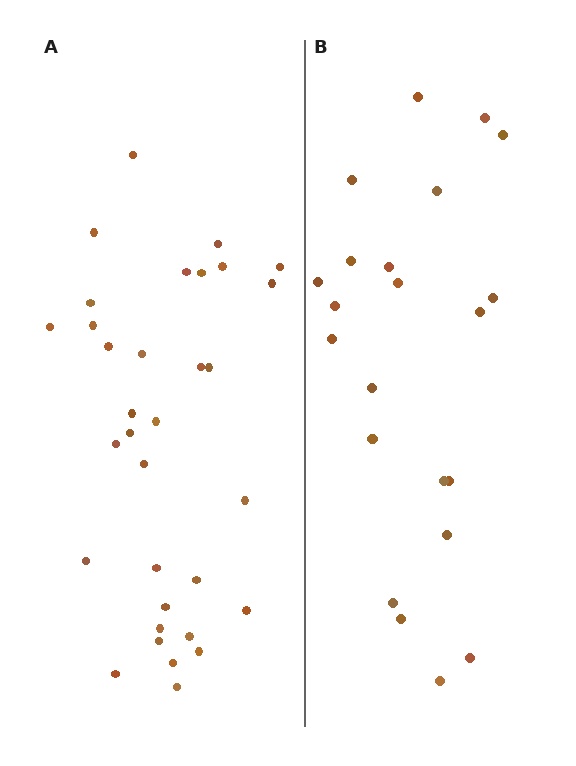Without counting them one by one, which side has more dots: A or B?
Region A (the left region) has more dots.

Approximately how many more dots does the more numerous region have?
Region A has roughly 12 or so more dots than region B.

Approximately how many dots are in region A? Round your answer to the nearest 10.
About 30 dots. (The exact count is 33, which rounds to 30.)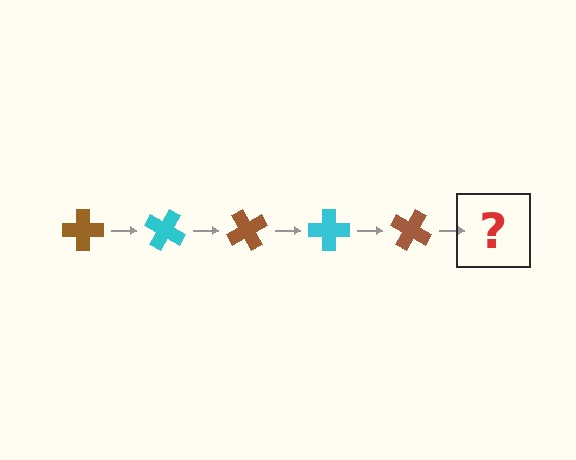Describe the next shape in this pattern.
It should be a cyan cross, rotated 150 degrees from the start.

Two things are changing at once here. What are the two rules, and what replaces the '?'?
The two rules are that it rotates 30 degrees each step and the color cycles through brown and cyan. The '?' should be a cyan cross, rotated 150 degrees from the start.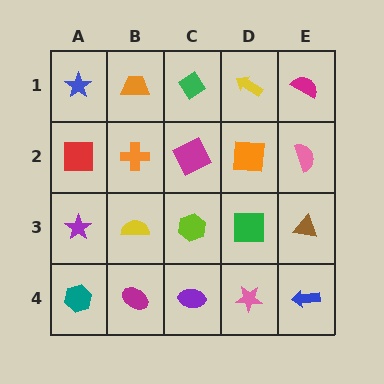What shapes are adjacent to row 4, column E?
A brown triangle (row 3, column E), a pink star (row 4, column D).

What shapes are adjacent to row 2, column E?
A magenta semicircle (row 1, column E), a brown triangle (row 3, column E), an orange square (row 2, column D).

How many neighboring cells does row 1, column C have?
3.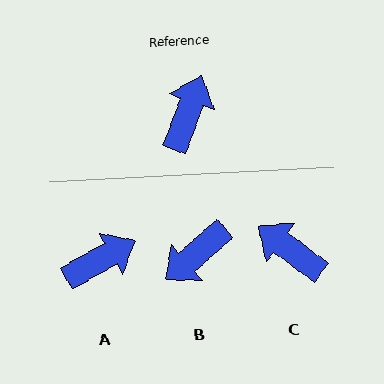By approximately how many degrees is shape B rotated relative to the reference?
Approximately 151 degrees counter-clockwise.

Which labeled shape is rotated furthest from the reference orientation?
B, about 151 degrees away.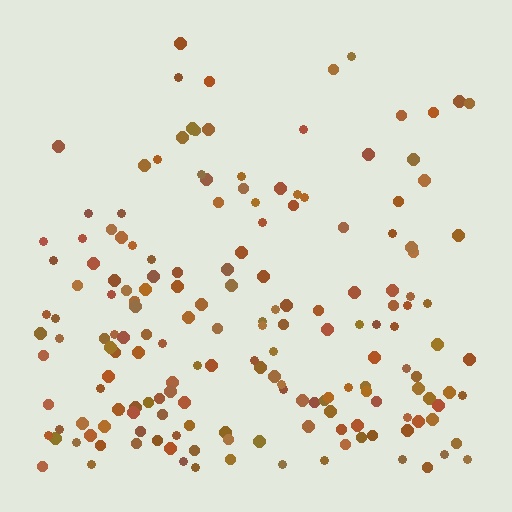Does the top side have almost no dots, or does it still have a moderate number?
Still a moderate number, just noticeably fewer than the bottom.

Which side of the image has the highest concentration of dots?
The bottom.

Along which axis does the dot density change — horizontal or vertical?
Vertical.